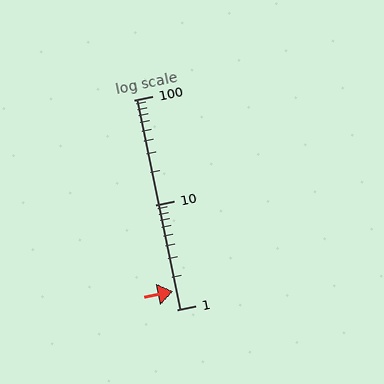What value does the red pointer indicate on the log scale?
The pointer indicates approximately 1.5.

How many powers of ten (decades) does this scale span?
The scale spans 2 decades, from 1 to 100.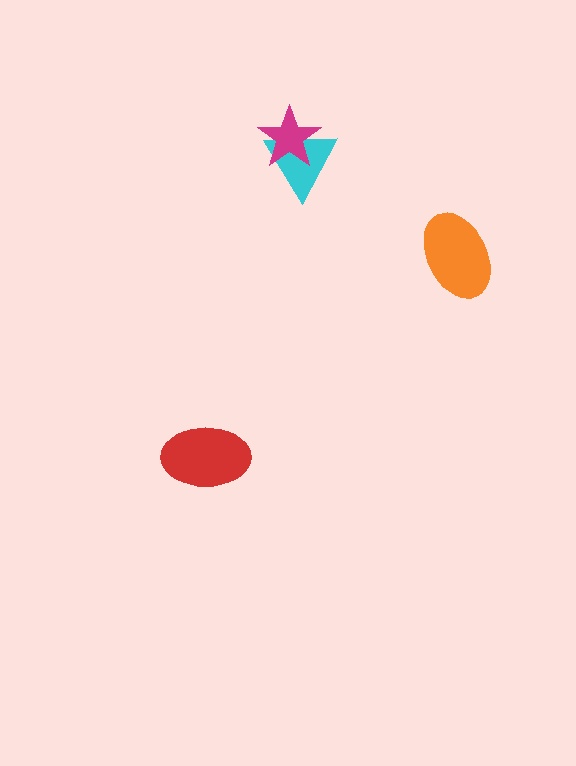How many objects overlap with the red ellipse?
0 objects overlap with the red ellipse.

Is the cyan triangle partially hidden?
Yes, it is partially covered by another shape.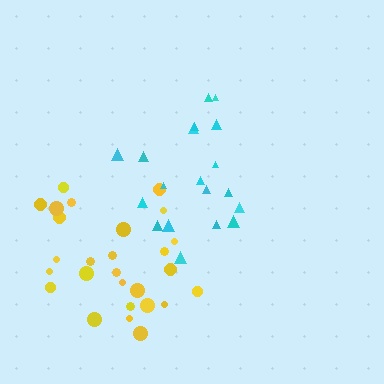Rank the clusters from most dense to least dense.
yellow, cyan.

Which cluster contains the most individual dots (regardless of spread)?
Yellow (28).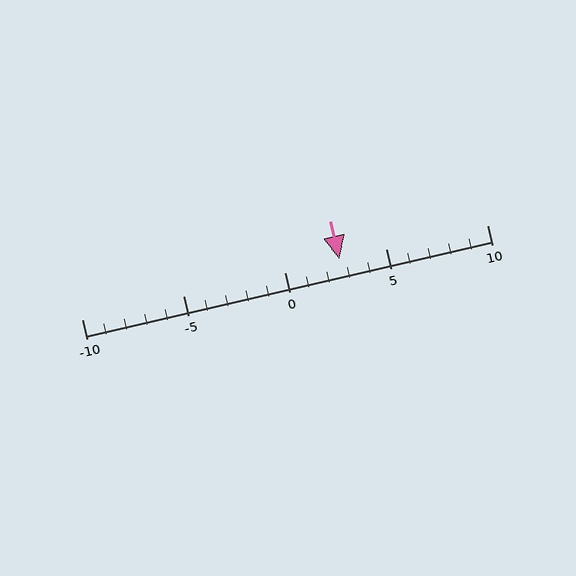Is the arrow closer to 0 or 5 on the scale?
The arrow is closer to 5.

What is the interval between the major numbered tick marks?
The major tick marks are spaced 5 units apart.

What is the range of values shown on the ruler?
The ruler shows values from -10 to 10.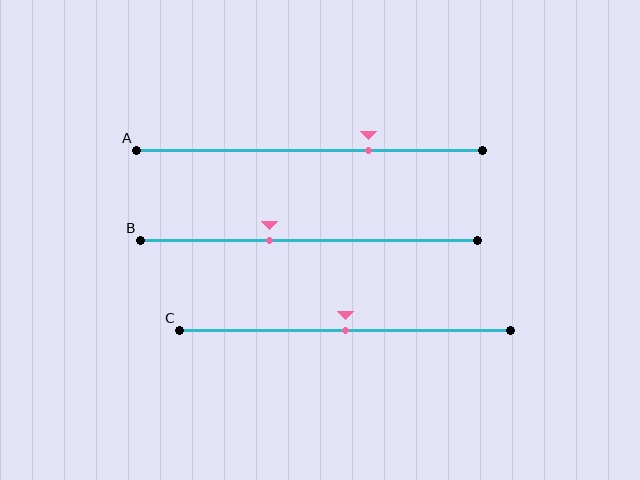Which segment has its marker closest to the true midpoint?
Segment C has its marker closest to the true midpoint.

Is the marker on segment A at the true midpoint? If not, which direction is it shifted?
No, the marker on segment A is shifted to the right by about 17% of the segment length.